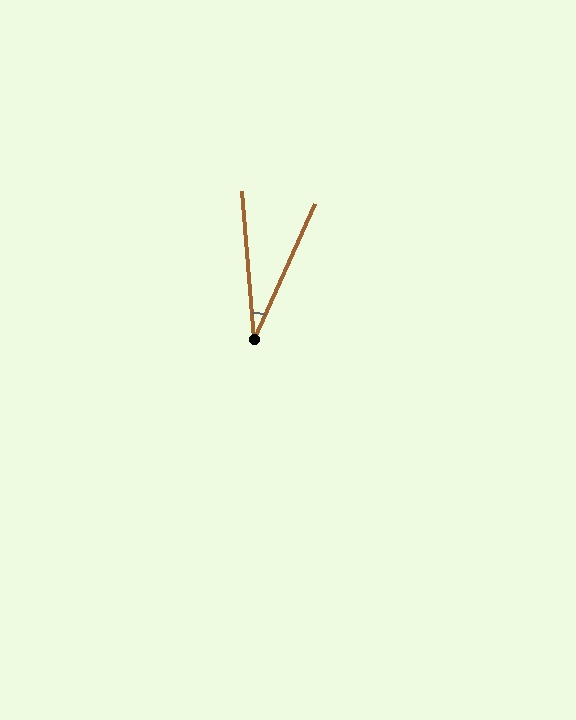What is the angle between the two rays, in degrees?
Approximately 29 degrees.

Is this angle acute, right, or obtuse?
It is acute.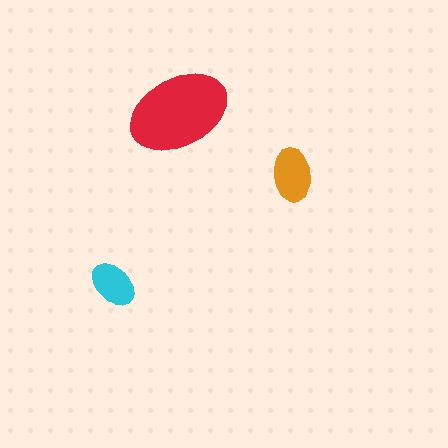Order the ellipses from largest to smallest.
the red one, the orange one, the cyan one.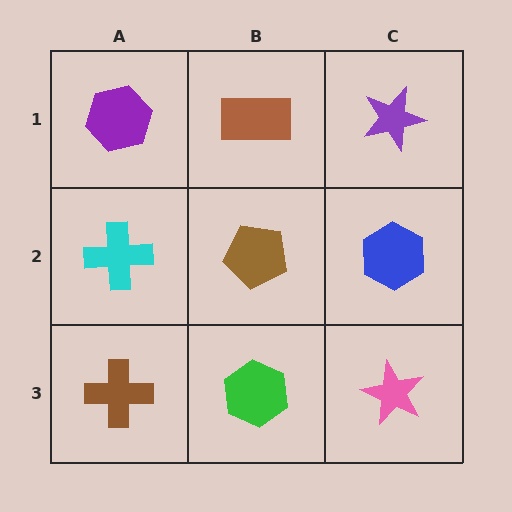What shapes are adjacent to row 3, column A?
A cyan cross (row 2, column A), a green hexagon (row 3, column B).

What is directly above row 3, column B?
A brown pentagon.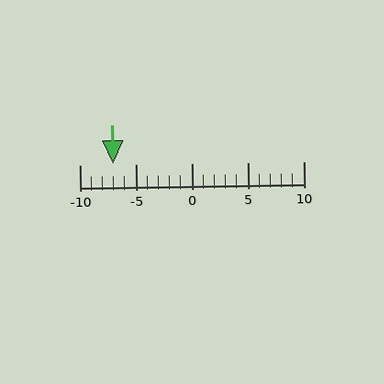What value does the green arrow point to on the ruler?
The green arrow points to approximately -7.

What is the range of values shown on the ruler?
The ruler shows values from -10 to 10.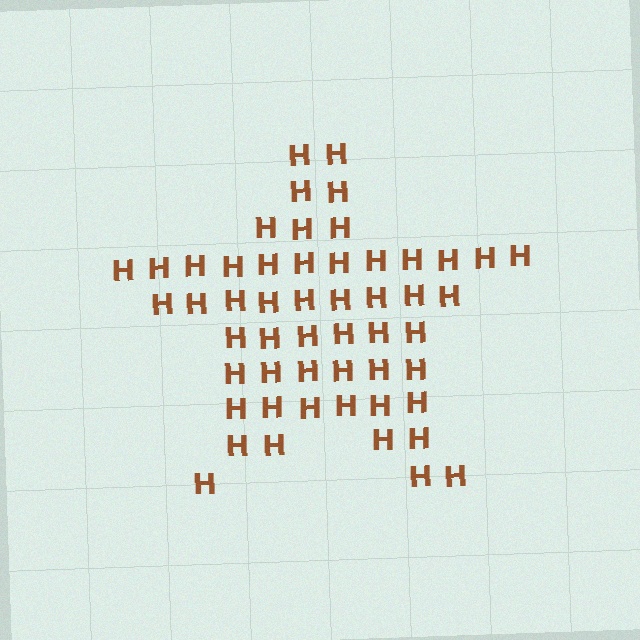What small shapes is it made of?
It is made of small letter H's.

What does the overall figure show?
The overall figure shows a star.